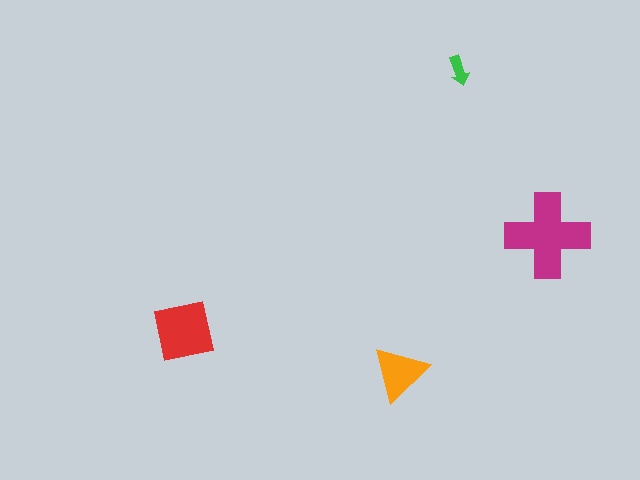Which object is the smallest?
The green arrow.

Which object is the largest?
The magenta cross.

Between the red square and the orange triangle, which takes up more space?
The red square.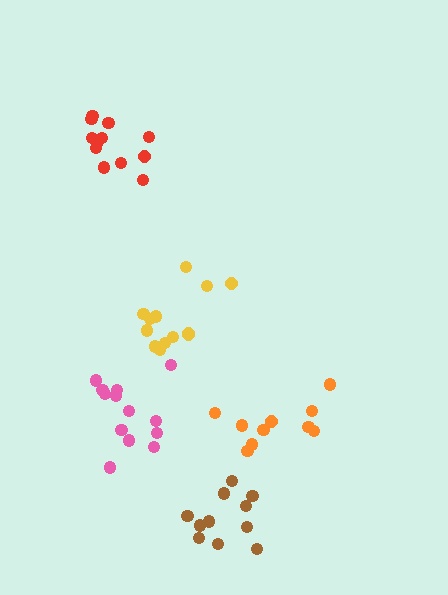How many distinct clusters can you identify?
There are 5 distinct clusters.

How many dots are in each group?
Group 1: 13 dots, Group 2: 12 dots, Group 3: 11 dots, Group 4: 10 dots, Group 5: 13 dots (59 total).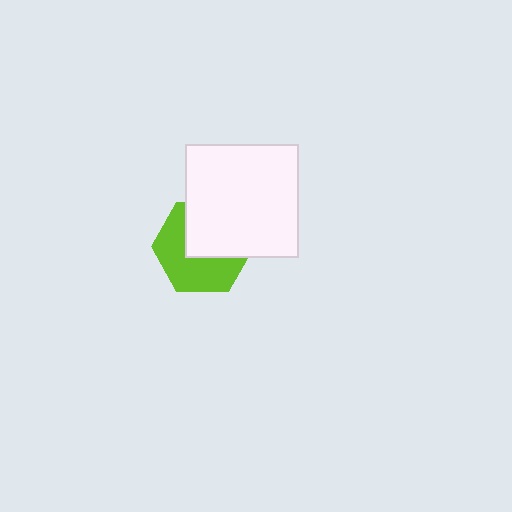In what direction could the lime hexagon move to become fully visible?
The lime hexagon could move toward the lower-left. That would shift it out from behind the white square entirely.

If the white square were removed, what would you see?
You would see the complete lime hexagon.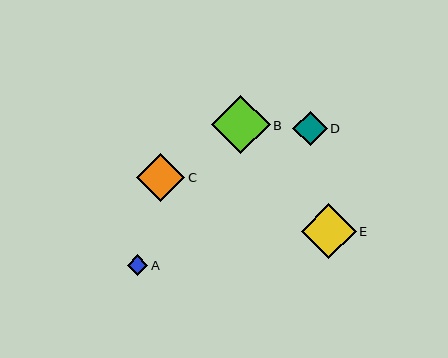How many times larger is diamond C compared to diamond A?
Diamond C is approximately 2.4 times the size of diamond A.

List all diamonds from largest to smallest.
From largest to smallest: B, E, C, D, A.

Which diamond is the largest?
Diamond B is the largest with a size of approximately 59 pixels.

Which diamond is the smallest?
Diamond A is the smallest with a size of approximately 20 pixels.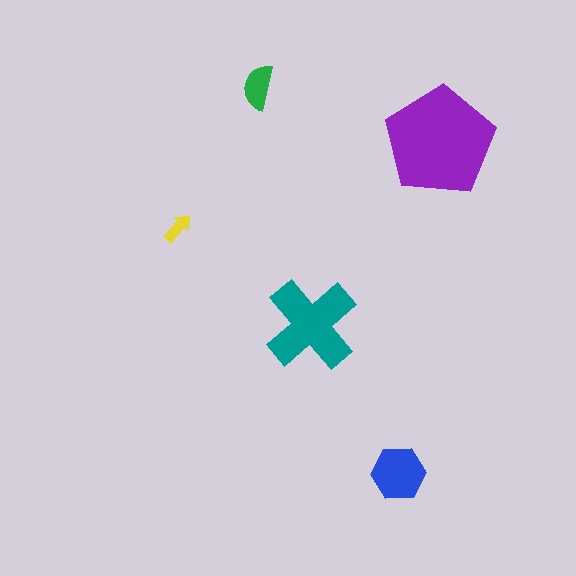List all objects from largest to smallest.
The purple pentagon, the teal cross, the blue hexagon, the green semicircle, the yellow arrow.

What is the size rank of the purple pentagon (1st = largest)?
1st.